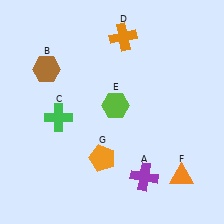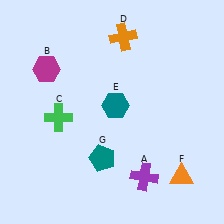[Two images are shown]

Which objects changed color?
B changed from brown to magenta. E changed from lime to teal. G changed from orange to teal.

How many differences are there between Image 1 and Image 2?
There are 3 differences between the two images.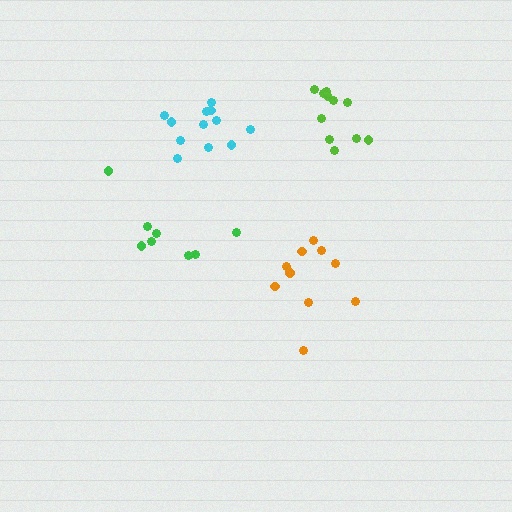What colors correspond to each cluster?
The clusters are colored: green, orange, lime, cyan.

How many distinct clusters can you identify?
There are 4 distinct clusters.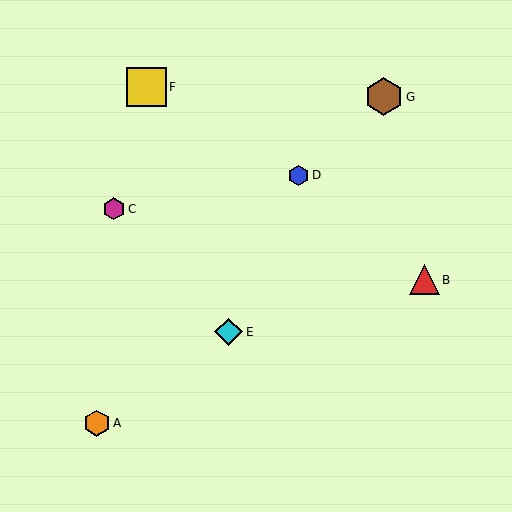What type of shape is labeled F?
Shape F is a yellow square.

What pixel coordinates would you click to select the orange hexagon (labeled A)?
Click at (97, 423) to select the orange hexagon A.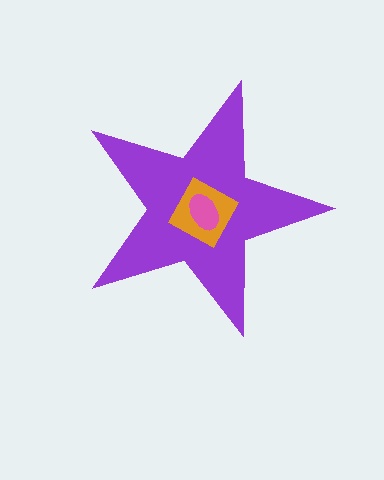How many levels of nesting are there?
3.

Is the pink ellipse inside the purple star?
Yes.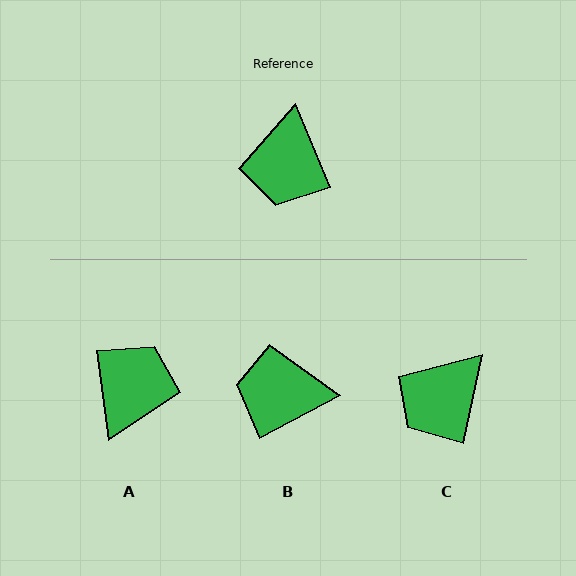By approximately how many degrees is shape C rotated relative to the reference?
Approximately 35 degrees clockwise.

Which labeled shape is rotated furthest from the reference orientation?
A, about 165 degrees away.